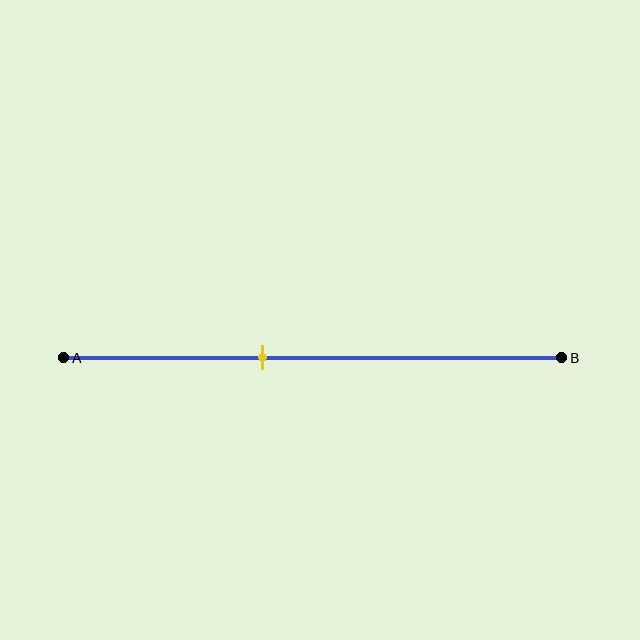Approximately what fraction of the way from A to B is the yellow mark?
The yellow mark is approximately 40% of the way from A to B.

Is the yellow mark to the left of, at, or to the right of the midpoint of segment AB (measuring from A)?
The yellow mark is to the left of the midpoint of segment AB.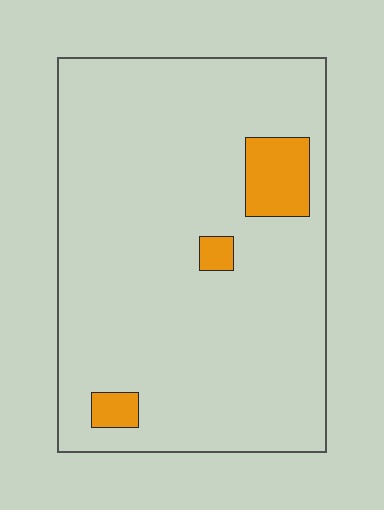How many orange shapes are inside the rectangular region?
3.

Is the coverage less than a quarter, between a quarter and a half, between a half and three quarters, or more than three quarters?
Less than a quarter.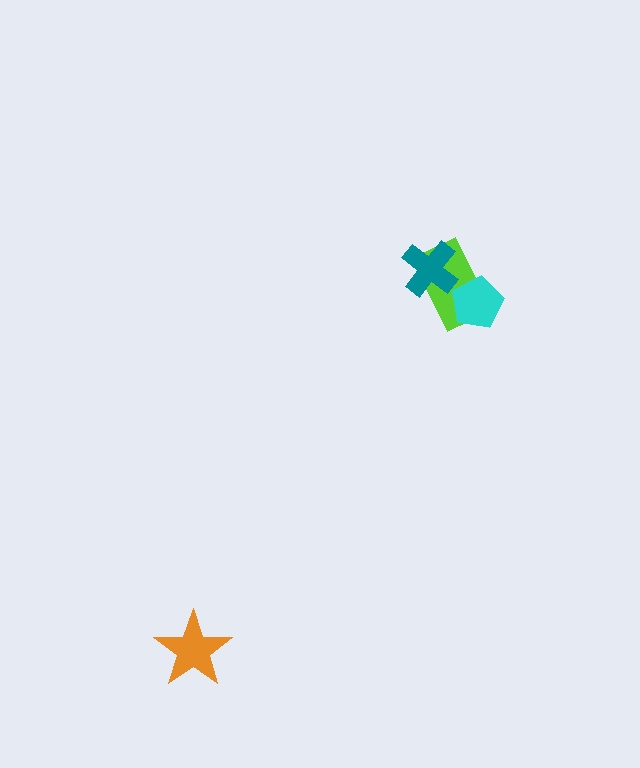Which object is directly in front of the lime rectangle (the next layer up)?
The teal cross is directly in front of the lime rectangle.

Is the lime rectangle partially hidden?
Yes, it is partially covered by another shape.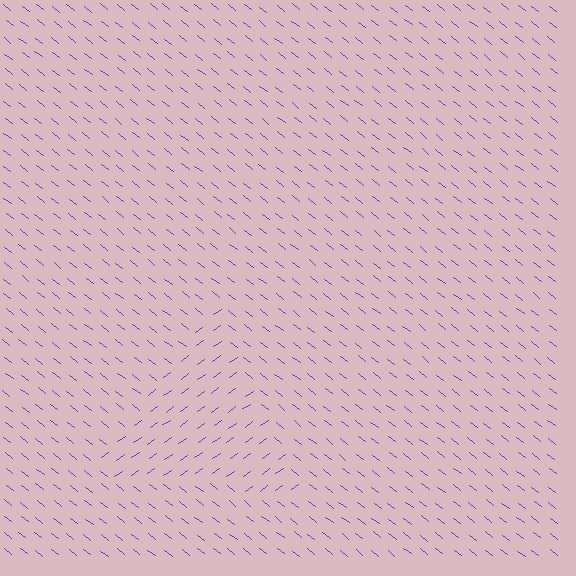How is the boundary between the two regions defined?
The boundary is defined purely by a change in line orientation (approximately 73 degrees difference). All lines are the same color and thickness.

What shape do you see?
I see a triangle.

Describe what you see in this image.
The image is filled with small purple line segments. A triangle region in the image has lines oriented differently from the surrounding lines, creating a visible texture boundary.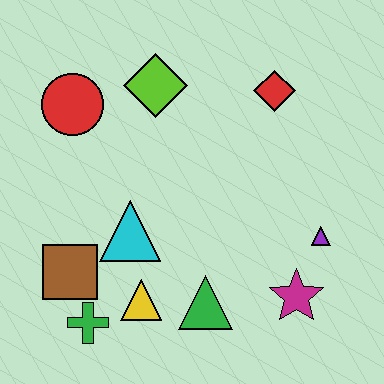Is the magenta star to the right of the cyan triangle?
Yes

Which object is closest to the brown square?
The green cross is closest to the brown square.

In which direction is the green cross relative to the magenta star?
The green cross is to the left of the magenta star.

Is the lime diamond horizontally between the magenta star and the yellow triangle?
Yes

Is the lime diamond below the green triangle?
No